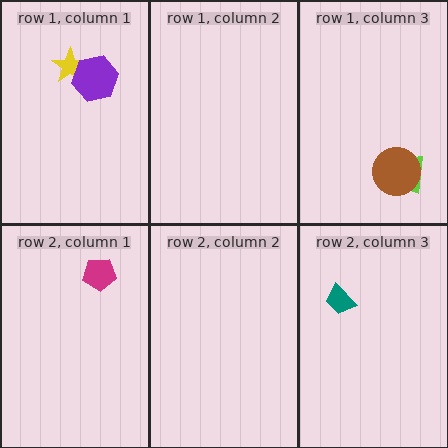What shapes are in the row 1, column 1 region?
The yellow star, the purple hexagon.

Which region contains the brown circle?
The row 1, column 3 region.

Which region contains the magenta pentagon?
The row 2, column 1 region.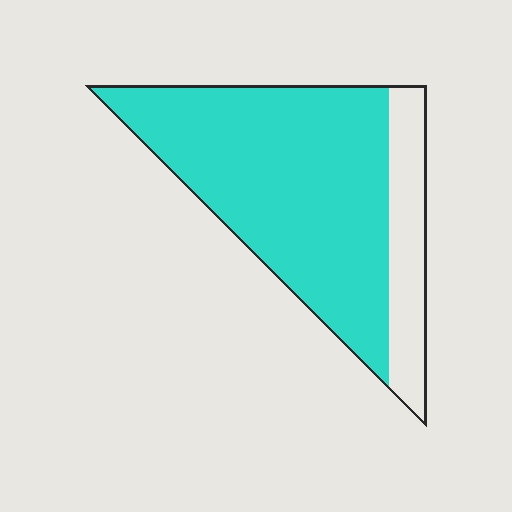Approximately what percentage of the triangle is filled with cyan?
Approximately 80%.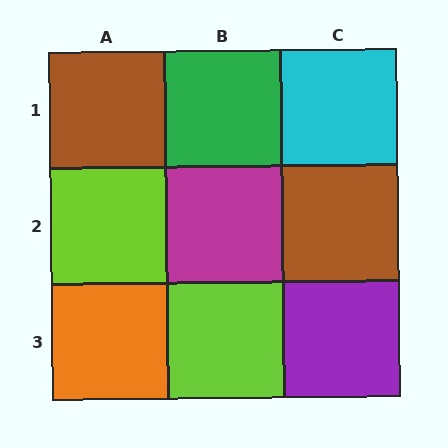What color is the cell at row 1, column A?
Brown.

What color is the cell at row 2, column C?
Brown.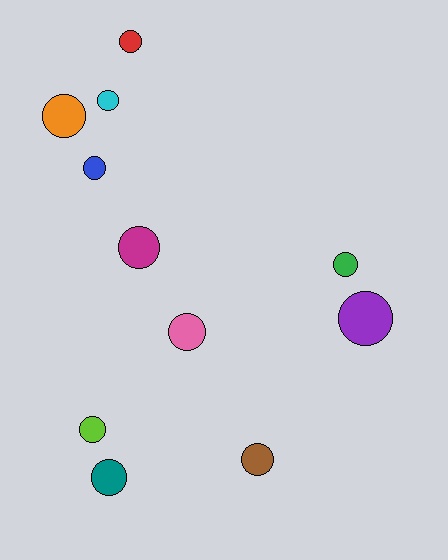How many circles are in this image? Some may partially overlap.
There are 11 circles.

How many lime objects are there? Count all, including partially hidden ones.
There is 1 lime object.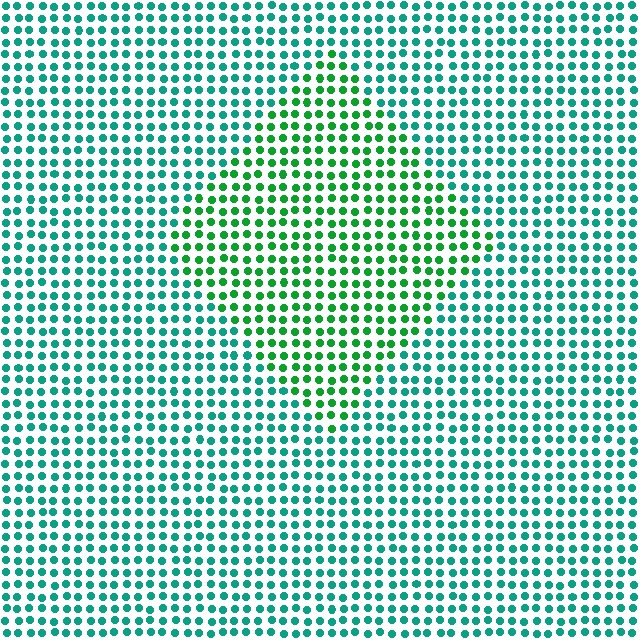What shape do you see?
I see a diamond.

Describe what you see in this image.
The image is filled with small teal elements in a uniform arrangement. A diamond-shaped region is visible where the elements are tinted to a slightly different hue, forming a subtle color boundary.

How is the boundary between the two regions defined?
The boundary is defined purely by a slight shift in hue (about 36 degrees). Spacing, size, and orientation are identical on both sides.